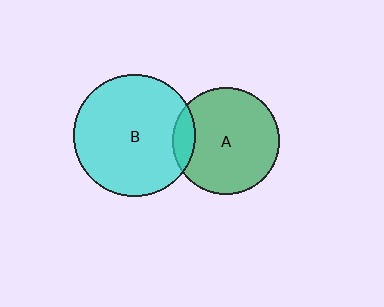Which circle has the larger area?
Circle B (cyan).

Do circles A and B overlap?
Yes.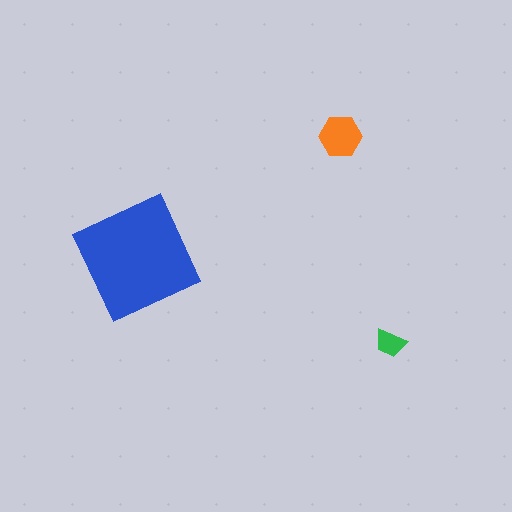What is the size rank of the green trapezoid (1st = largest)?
3rd.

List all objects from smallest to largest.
The green trapezoid, the orange hexagon, the blue square.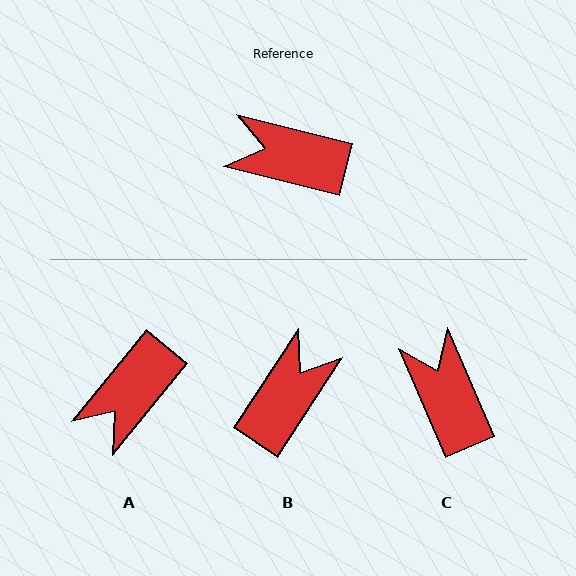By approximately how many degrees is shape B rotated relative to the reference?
Approximately 109 degrees clockwise.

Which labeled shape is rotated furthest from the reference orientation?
B, about 109 degrees away.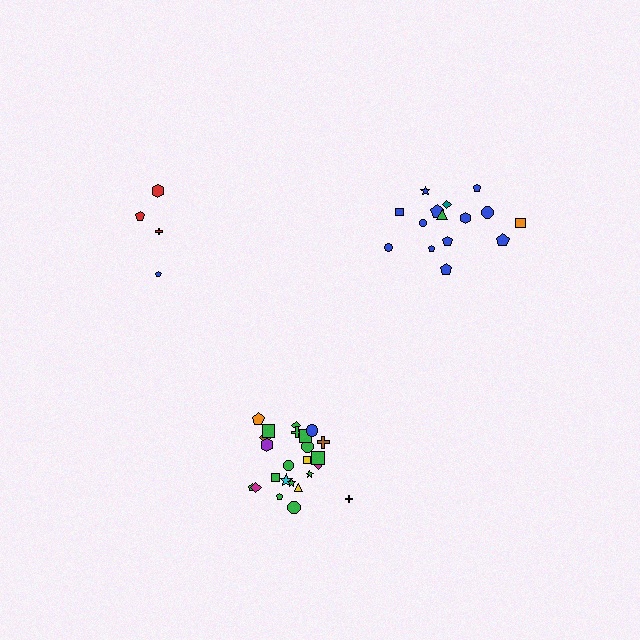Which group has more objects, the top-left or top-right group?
The top-right group.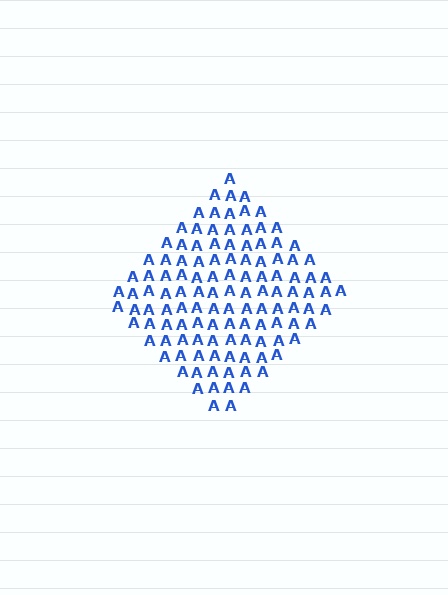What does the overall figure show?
The overall figure shows a diamond.